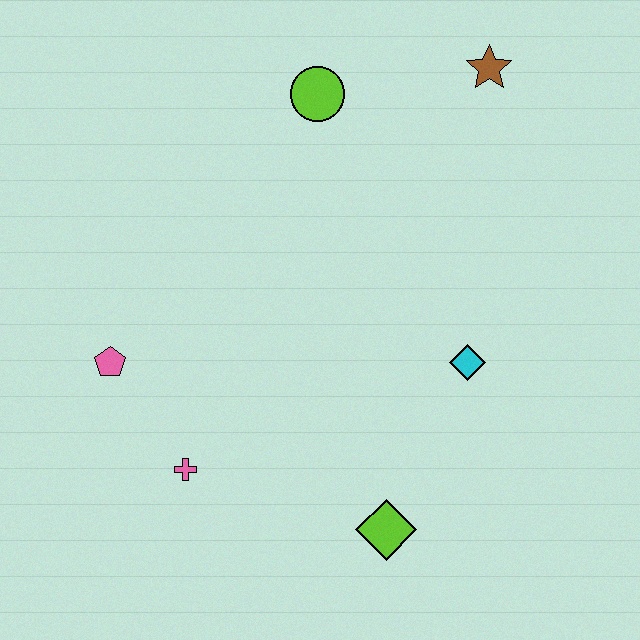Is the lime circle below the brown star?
Yes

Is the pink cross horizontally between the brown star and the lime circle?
No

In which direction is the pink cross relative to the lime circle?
The pink cross is below the lime circle.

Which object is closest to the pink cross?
The pink pentagon is closest to the pink cross.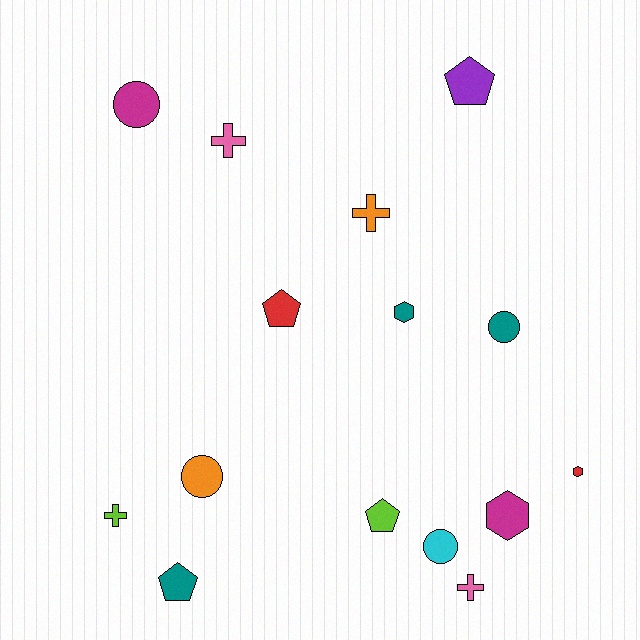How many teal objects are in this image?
There are 3 teal objects.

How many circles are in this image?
There are 4 circles.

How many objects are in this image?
There are 15 objects.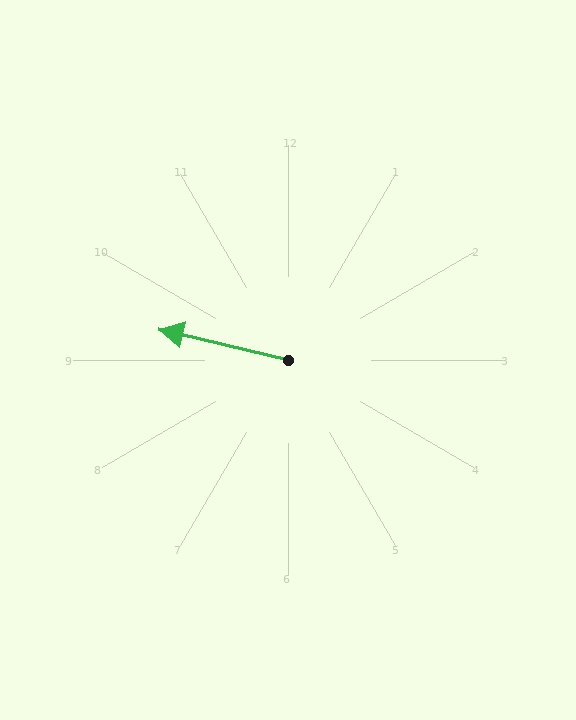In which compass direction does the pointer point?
West.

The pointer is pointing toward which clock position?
Roughly 9 o'clock.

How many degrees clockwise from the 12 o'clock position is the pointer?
Approximately 283 degrees.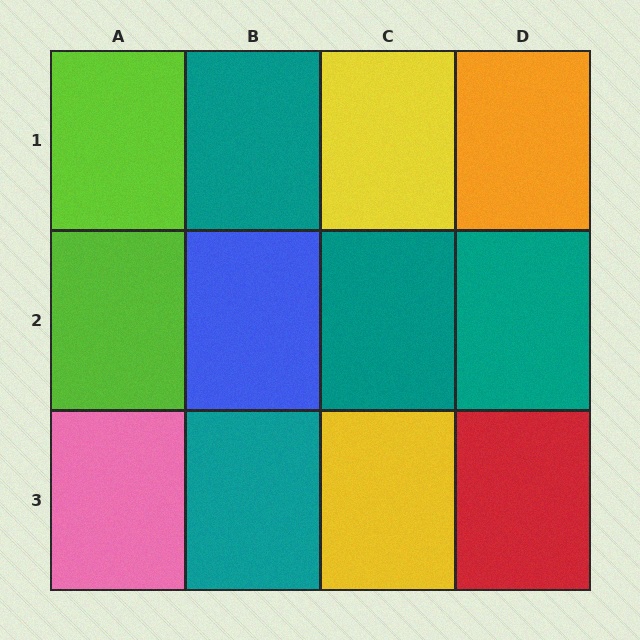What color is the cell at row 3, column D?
Red.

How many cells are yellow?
2 cells are yellow.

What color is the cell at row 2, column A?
Lime.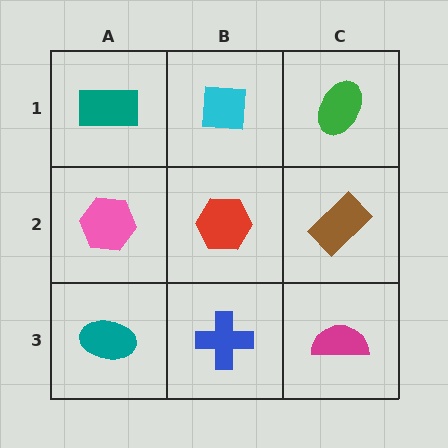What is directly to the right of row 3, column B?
A magenta semicircle.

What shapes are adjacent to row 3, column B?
A red hexagon (row 2, column B), a teal ellipse (row 3, column A), a magenta semicircle (row 3, column C).